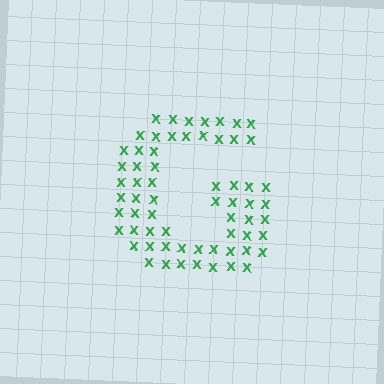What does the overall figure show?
The overall figure shows the letter G.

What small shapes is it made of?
It is made of small letter X's.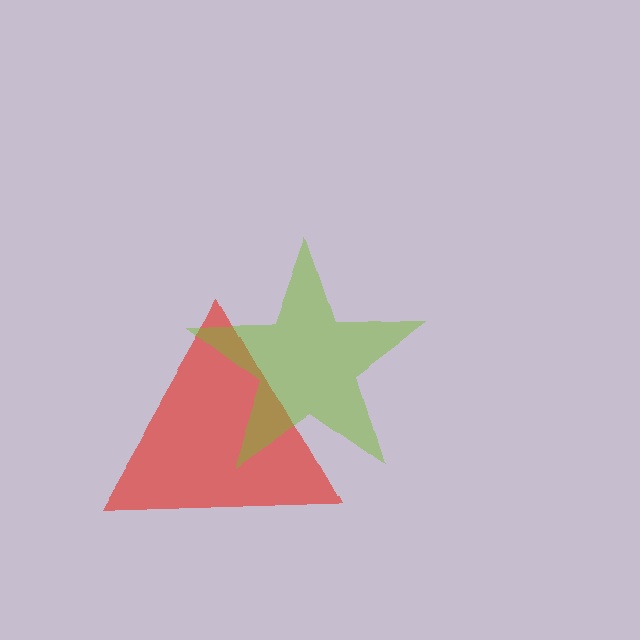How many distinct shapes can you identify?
There are 2 distinct shapes: a red triangle, a lime star.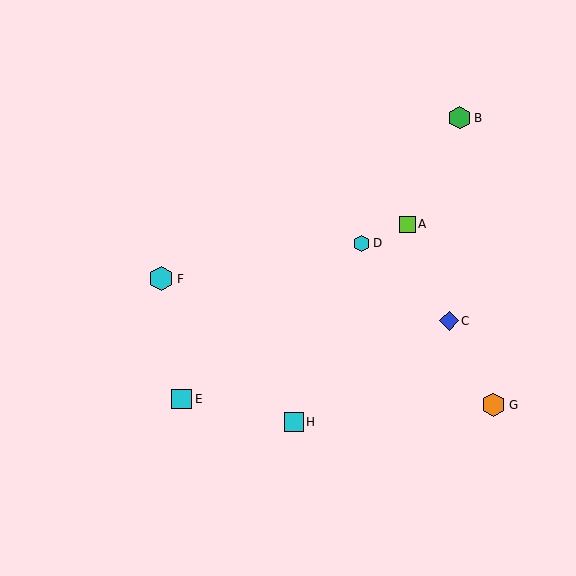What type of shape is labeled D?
Shape D is a cyan hexagon.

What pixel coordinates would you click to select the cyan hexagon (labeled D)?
Click at (362, 243) to select the cyan hexagon D.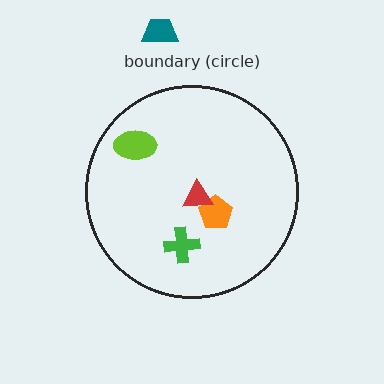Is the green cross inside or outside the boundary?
Inside.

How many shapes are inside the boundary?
4 inside, 1 outside.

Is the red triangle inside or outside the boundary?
Inside.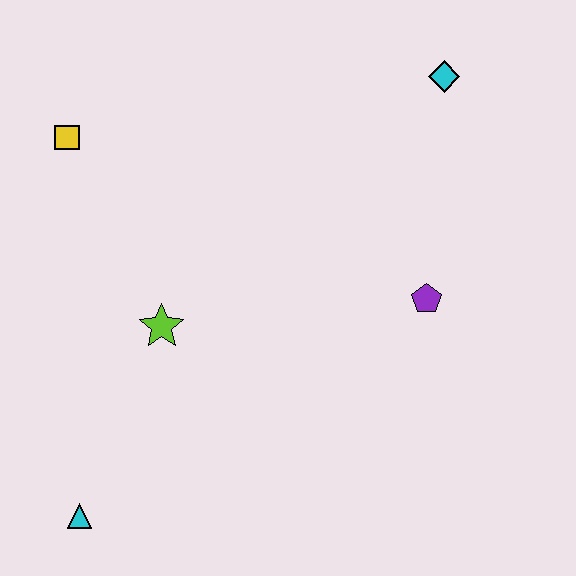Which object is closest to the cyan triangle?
The lime star is closest to the cyan triangle.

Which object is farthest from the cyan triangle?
The cyan diamond is farthest from the cyan triangle.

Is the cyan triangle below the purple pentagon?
Yes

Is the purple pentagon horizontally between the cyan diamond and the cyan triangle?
Yes